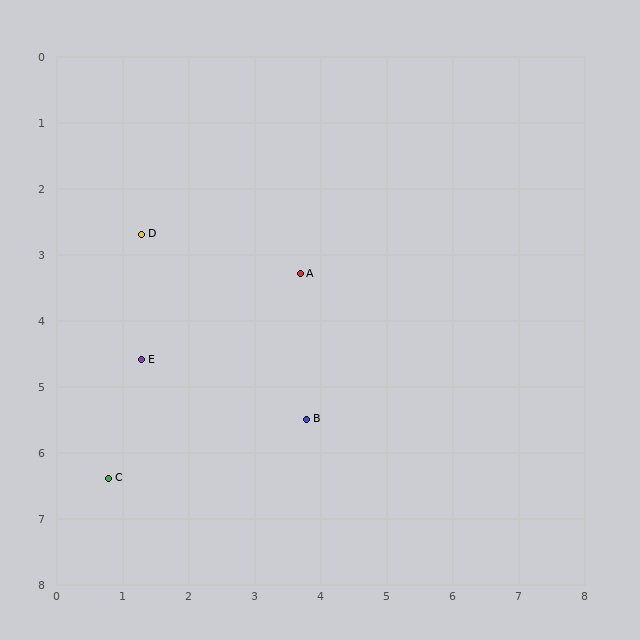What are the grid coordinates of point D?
Point D is at approximately (1.3, 2.7).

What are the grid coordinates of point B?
Point B is at approximately (3.8, 5.5).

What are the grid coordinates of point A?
Point A is at approximately (3.7, 3.3).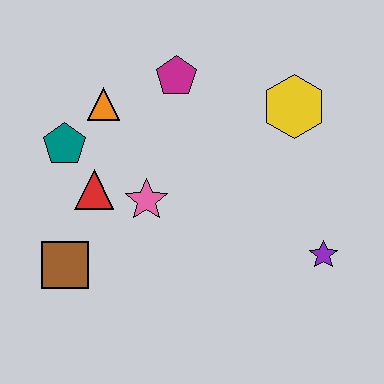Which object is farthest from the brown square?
The yellow hexagon is farthest from the brown square.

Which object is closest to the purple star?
The yellow hexagon is closest to the purple star.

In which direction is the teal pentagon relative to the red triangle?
The teal pentagon is above the red triangle.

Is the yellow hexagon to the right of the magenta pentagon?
Yes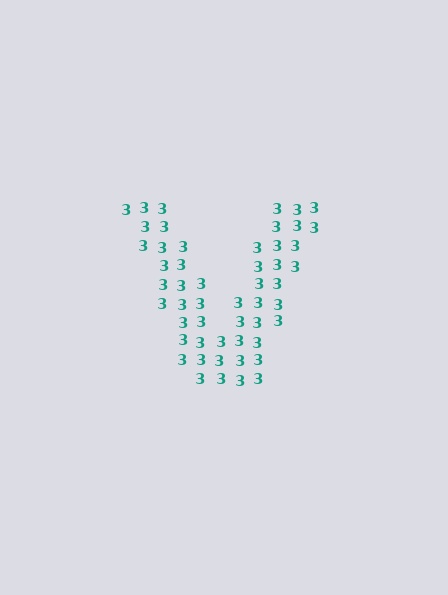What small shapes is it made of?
It is made of small digit 3's.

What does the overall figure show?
The overall figure shows the letter V.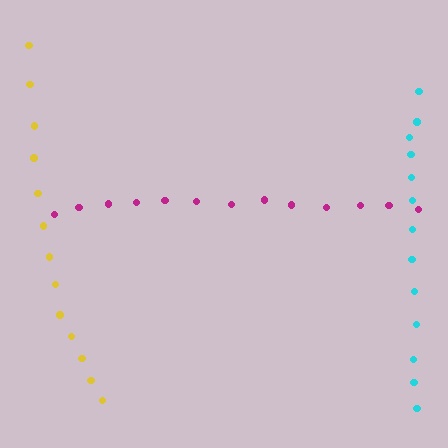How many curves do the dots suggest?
There are 3 distinct paths.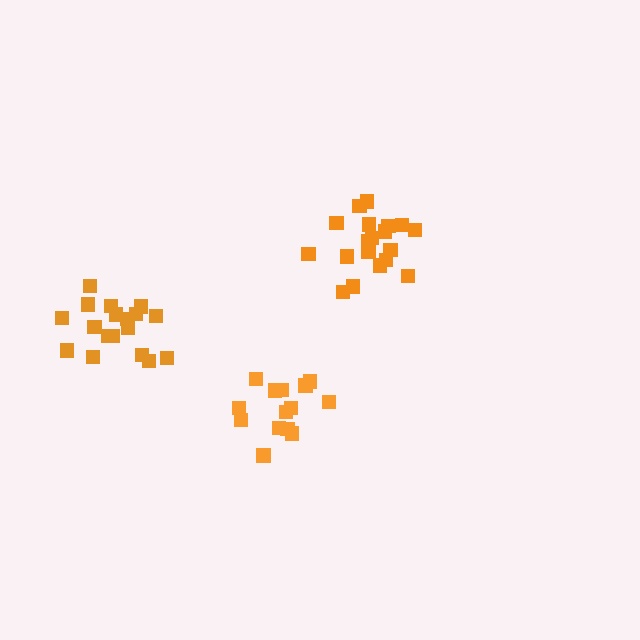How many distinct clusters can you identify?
There are 3 distinct clusters.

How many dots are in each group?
Group 1: 14 dots, Group 2: 18 dots, Group 3: 19 dots (51 total).